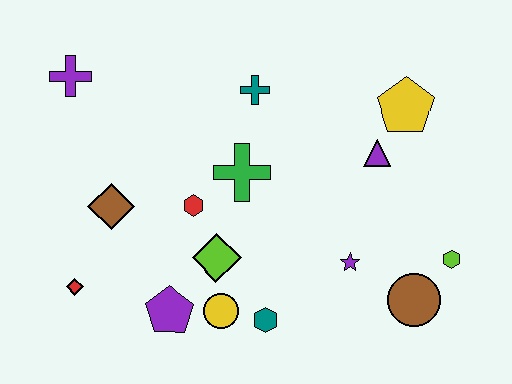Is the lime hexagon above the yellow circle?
Yes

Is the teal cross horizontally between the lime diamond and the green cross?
No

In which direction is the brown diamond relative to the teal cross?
The brown diamond is to the left of the teal cross.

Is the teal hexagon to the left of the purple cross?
No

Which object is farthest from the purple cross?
The lime hexagon is farthest from the purple cross.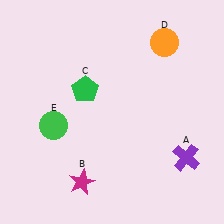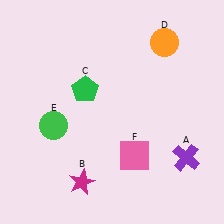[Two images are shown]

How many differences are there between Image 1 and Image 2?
There is 1 difference between the two images.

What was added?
A pink square (F) was added in Image 2.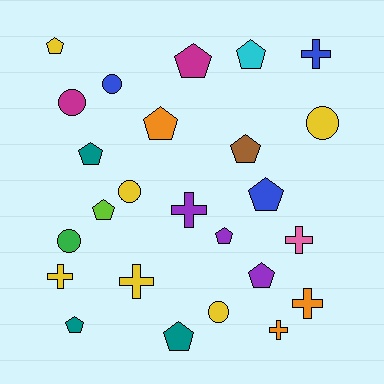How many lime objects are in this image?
There is 1 lime object.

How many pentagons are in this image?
There are 12 pentagons.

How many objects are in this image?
There are 25 objects.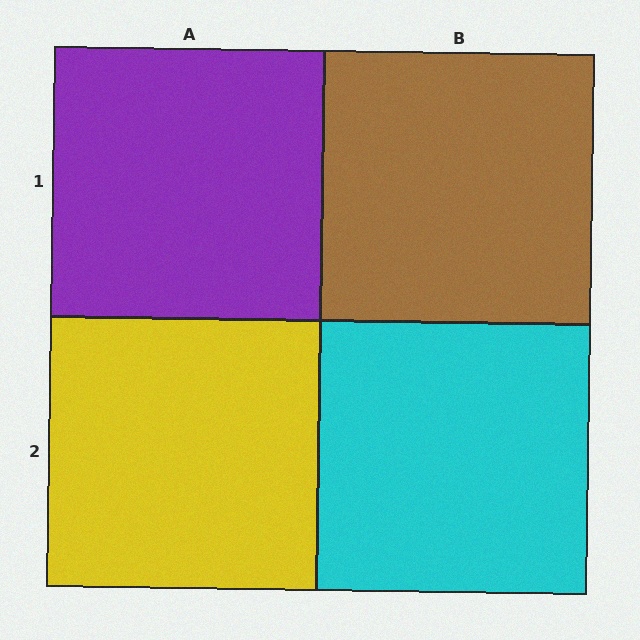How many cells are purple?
1 cell is purple.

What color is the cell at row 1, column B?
Brown.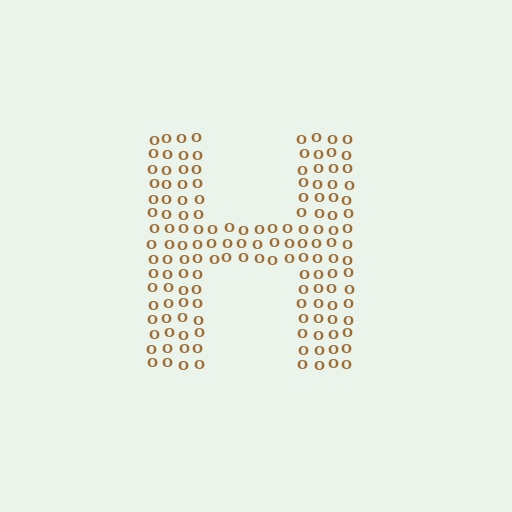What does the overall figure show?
The overall figure shows the letter H.